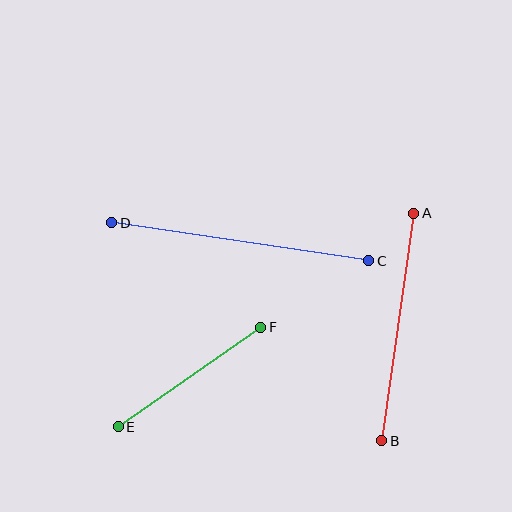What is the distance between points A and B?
The distance is approximately 230 pixels.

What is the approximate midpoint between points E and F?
The midpoint is at approximately (189, 377) pixels.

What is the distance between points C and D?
The distance is approximately 260 pixels.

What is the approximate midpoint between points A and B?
The midpoint is at approximately (398, 327) pixels.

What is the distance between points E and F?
The distance is approximately 174 pixels.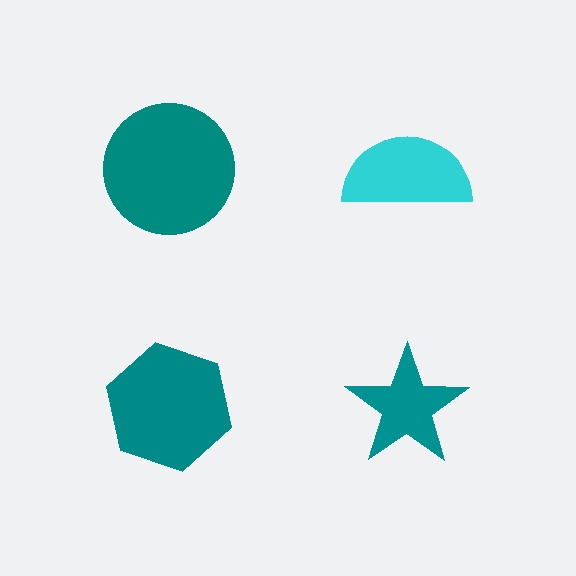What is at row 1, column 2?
A cyan semicircle.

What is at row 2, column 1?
A teal hexagon.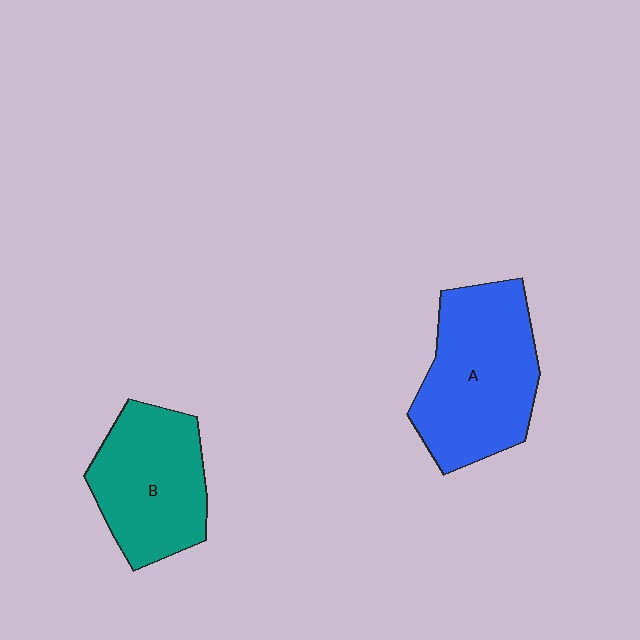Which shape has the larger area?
Shape A (blue).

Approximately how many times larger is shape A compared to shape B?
Approximately 1.2 times.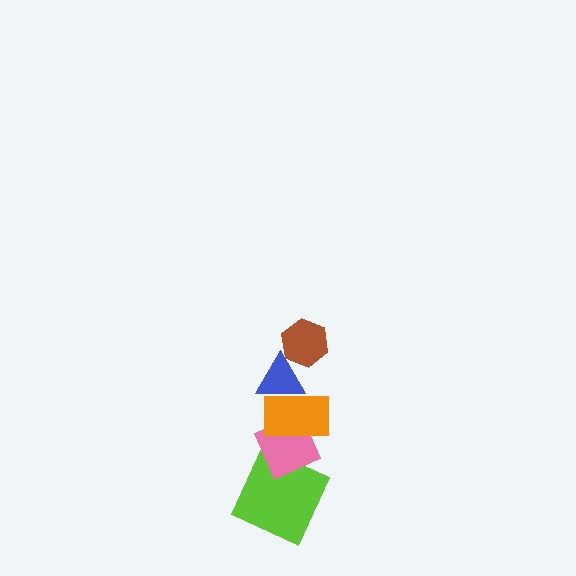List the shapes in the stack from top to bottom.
From top to bottom: the brown hexagon, the blue triangle, the orange rectangle, the pink diamond, the lime square.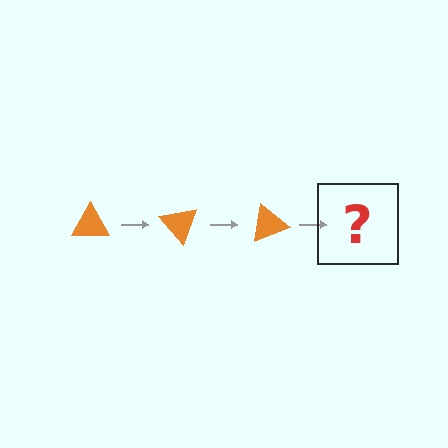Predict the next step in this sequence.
The next step is an orange triangle rotated 150 degrees.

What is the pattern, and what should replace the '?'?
The pattern is that the triangle rotates 50 degrees each step. The '?' should be an orange triangle rotated 150 degrees.